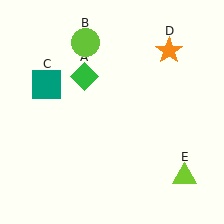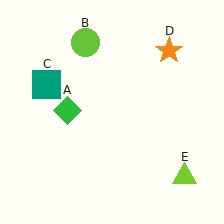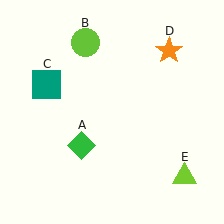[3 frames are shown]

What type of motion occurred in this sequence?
The green diamond (object A) rotated counterclockwise around the center of the scene.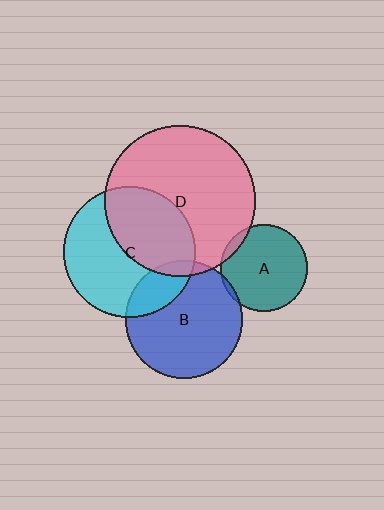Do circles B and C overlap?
Yes.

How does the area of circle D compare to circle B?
Approximately 1.7 times.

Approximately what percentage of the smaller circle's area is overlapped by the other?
Approximately 20%.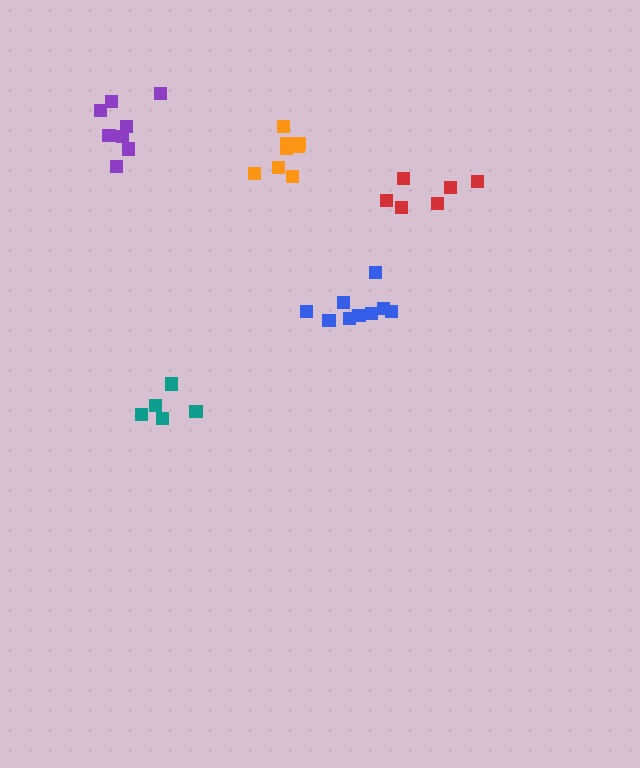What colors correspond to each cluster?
The clusters are colored: purple, blue, orange, red, teal.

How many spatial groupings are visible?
There are 5 spatial groupings.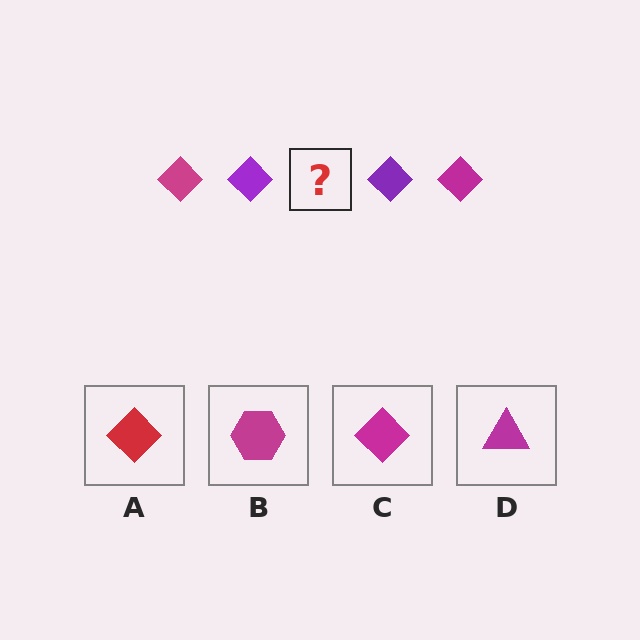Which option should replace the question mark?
Option C.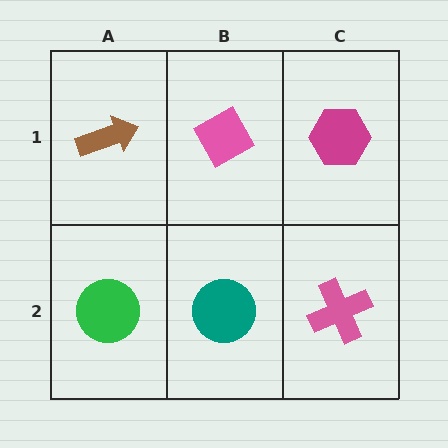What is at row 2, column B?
A teal circle.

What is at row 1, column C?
A magenta hexagon.